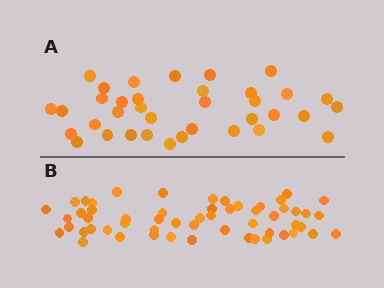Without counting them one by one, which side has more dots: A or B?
Region B (the bottom region) has more dots.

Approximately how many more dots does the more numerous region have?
Region B has approximately 20 more dots than region A.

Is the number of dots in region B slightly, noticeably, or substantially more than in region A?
Region B has substantially more. The ratio is roughly 1.6 to 1.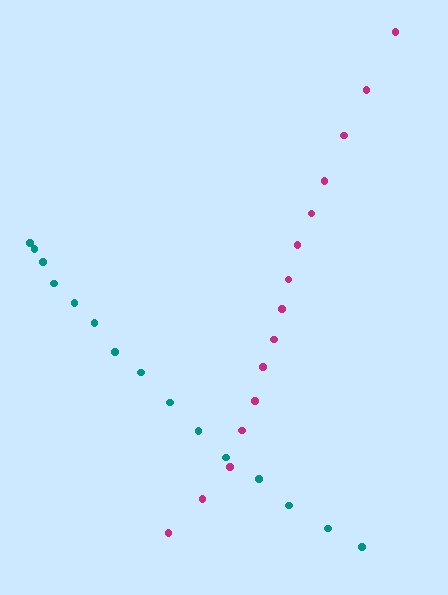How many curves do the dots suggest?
There are 2 distinct paths.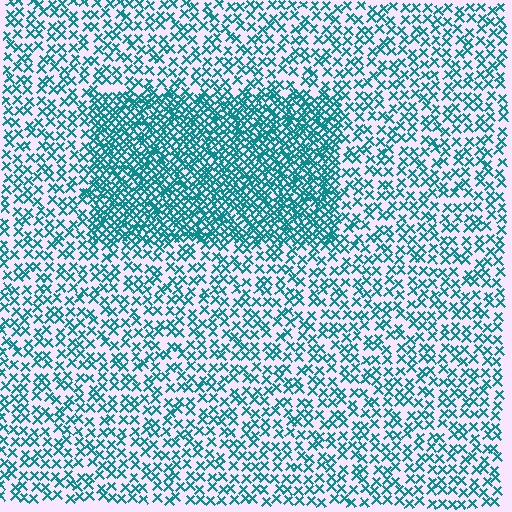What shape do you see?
I see a rectangle.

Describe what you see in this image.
The image contains small teal elements arranged at two different densities. A rectangle-shaped region is visible where the elements are more densely packed than the surrounding area.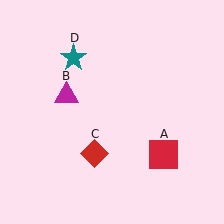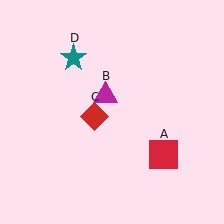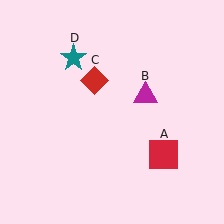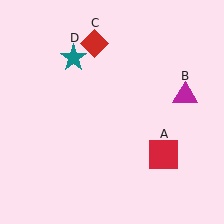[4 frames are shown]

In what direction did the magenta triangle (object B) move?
The magenta triangle (object B) moved right.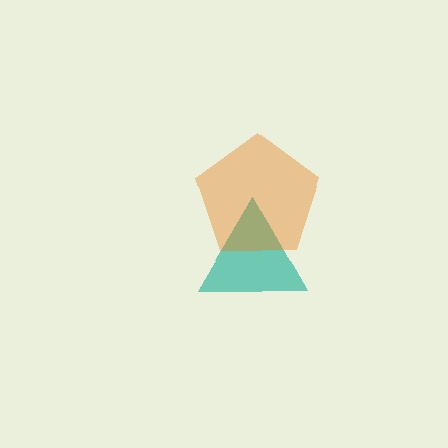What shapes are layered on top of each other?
The layered shapes are: a teal triangle, an orange pentagon.